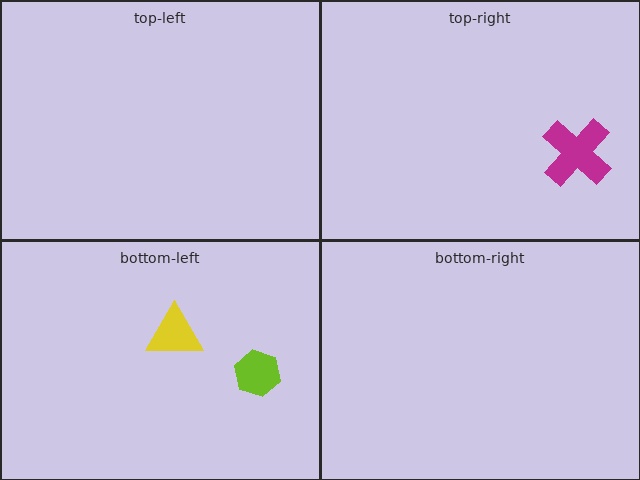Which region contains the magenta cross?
The top-right region.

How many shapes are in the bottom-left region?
2.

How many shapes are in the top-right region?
1.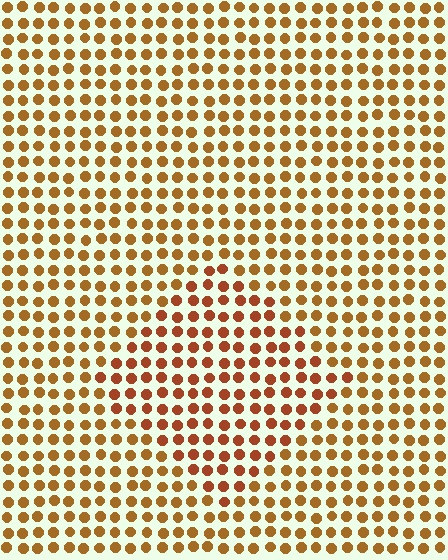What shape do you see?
I see a diamond.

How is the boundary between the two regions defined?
The boundary is defined purely by a slight shift in hue (about 19 degrees). Spacing, size, and orientation are identical on both sides.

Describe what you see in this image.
The image is filled with small brown elements in a uniform arrangement. A diamond-shaped region is visible where the elements are tinted to a slightly different hue, forming a subtle color boundary.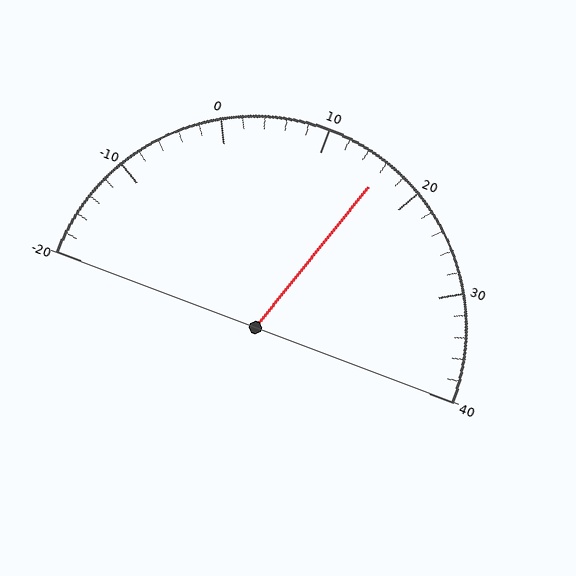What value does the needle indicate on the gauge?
The needle indicates approximately 16.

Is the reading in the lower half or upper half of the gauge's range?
The reading is in the upper half of the range (-20 to 40).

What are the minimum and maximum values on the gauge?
The gauge ranges from -20 to 40.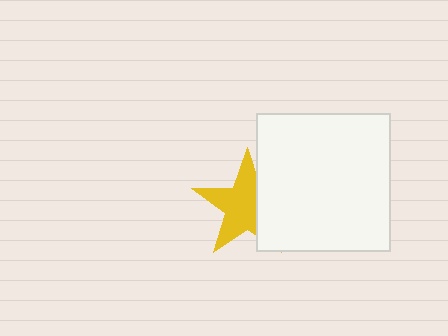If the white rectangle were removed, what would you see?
You would see the complete yellow star.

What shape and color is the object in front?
The object in front is a white rectangle.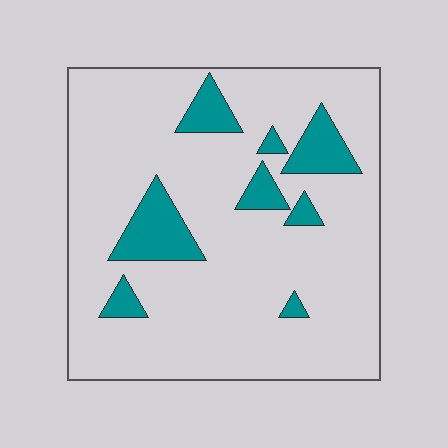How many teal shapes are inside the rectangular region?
8.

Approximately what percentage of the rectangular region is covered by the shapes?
Approximately 15%.